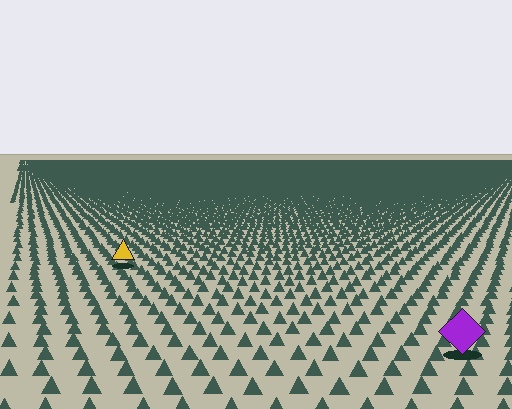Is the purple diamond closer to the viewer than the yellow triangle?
Yes. The purple diamond is closer — you can tell from the texture gradient: the ground texture is coarser near it.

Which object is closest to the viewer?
The purple diamond is closest. The texture marks near it are larger and more spread out.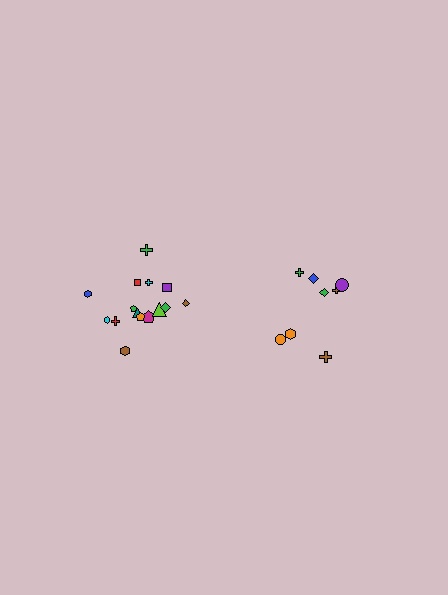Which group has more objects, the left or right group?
The left group.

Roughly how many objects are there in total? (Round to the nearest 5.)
Roughly 25 objects in total.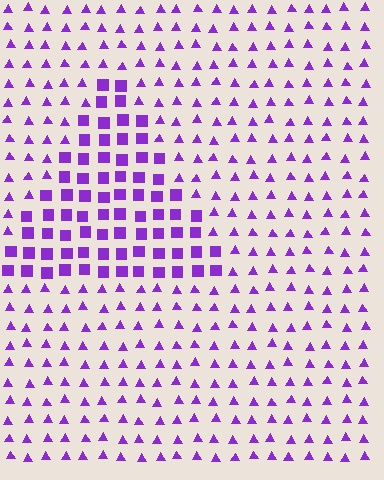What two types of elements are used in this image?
The image uses squares inside the triangle region and triangles outside it.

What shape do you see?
I see a triangle.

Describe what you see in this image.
The image is filled with small purple elements arranged in a uniform grid. A triangle-shaped region contains squares, while the surrounding area contains triangles. The boundary is defined purely by the change in element shape.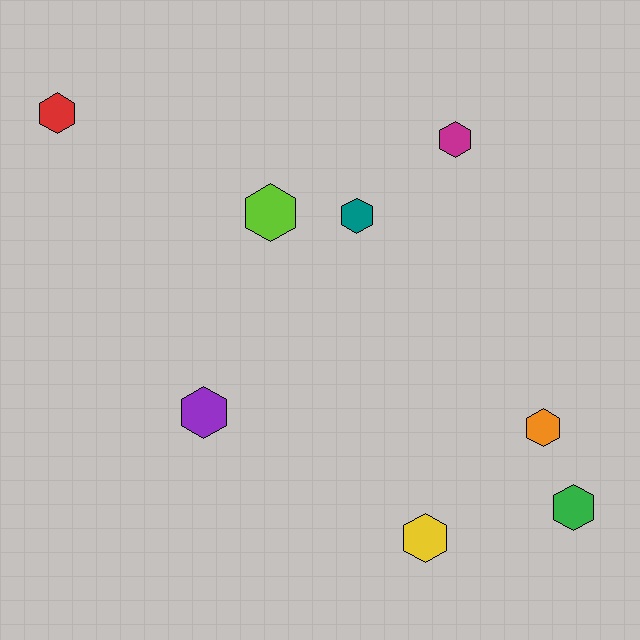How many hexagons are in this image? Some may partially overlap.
There are 8 hexagons.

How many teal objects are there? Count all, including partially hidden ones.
There is 1 teal object.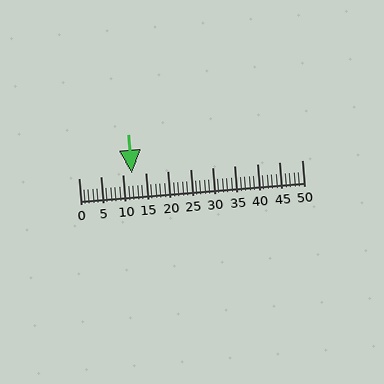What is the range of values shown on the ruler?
The ruler shows values from 0 to 50.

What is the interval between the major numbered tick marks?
The major tick marks are spaced 5 units apart.